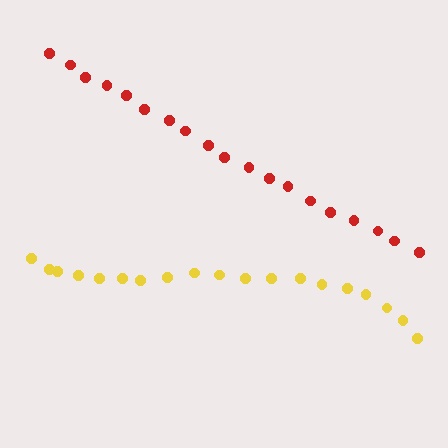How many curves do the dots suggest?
There are 2 distinct paths.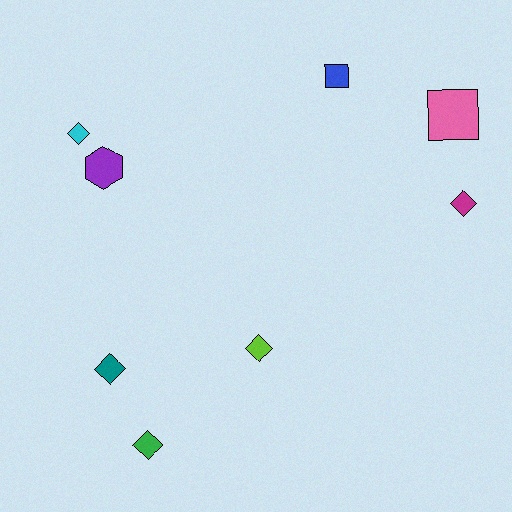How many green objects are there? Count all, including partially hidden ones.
There is 1 green object.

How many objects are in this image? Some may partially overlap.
There are 8 objects.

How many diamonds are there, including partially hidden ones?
There are 5 diamonds.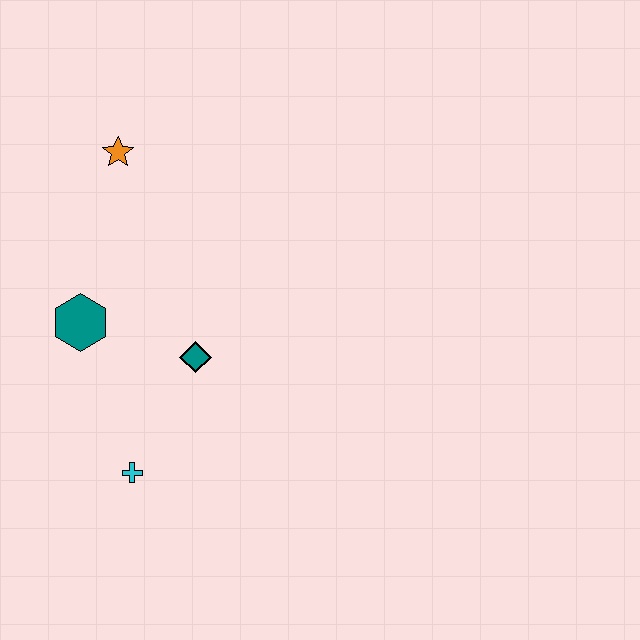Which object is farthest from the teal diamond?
The orange star is farthest from the teal diamond.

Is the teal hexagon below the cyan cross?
No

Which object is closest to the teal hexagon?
The teal diamond is closest to the teal hexagon.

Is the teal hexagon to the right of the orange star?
No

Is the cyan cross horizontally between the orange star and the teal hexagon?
No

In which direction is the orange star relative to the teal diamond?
The orange star is above the teal diamond.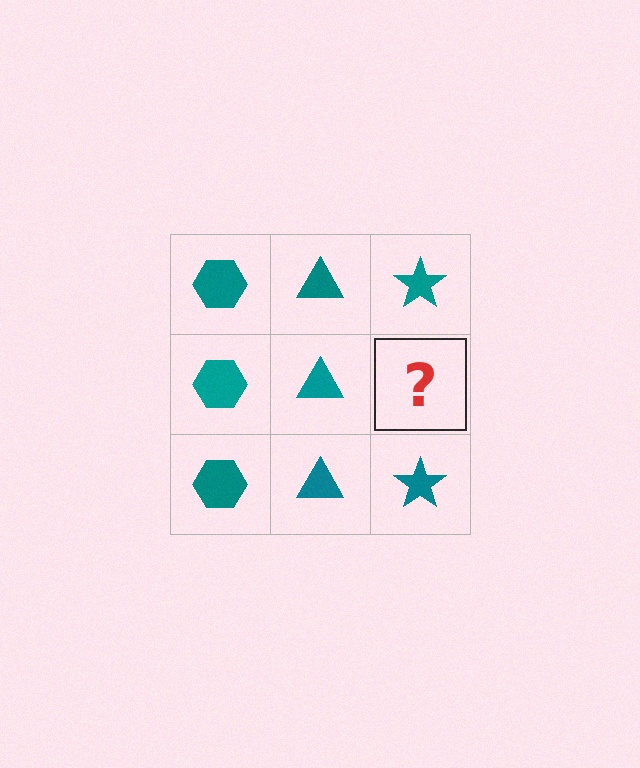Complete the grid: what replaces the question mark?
The question mark should be replaced with a teal star.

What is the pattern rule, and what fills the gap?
The rule is that each column has a consistent shape. The gap should be filled with a teal star.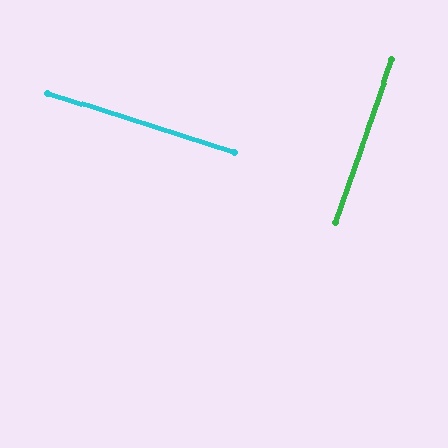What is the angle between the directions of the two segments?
Approximately 88 degrees.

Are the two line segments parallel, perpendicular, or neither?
Perpendicular — they meet at approximately 88°.